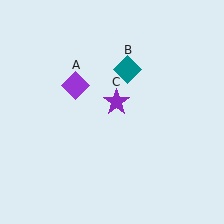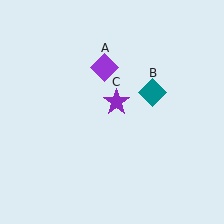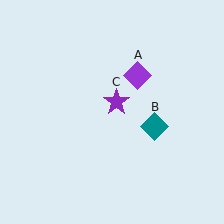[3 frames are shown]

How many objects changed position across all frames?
2 objects changed position: purple diamond (object A), teal diamond (object B).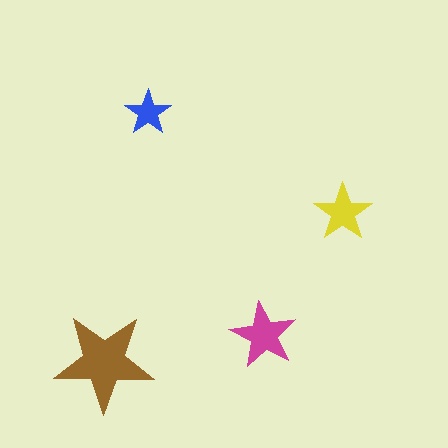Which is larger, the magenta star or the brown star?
The brown one.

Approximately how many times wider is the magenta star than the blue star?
About 1.5 times wider.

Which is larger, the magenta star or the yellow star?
The magenta one.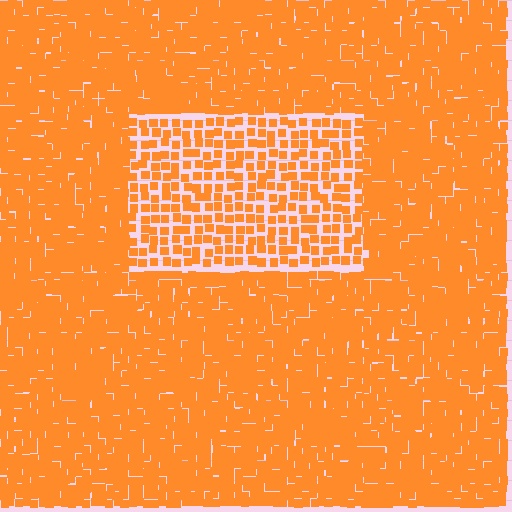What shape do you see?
I see a rectangle.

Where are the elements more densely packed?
The elements are more densely packed outside the rectangle boundary.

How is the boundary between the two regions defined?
The boundary is defined by a change in element density (approximately 2.0x ratio). All elements are the same color, size, and shape.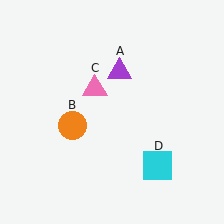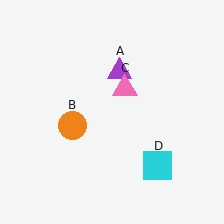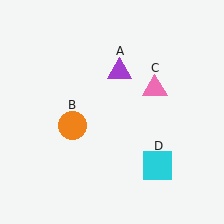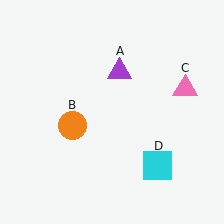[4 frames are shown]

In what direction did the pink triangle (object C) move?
The pink triangle (object C) moved right.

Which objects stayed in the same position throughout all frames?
Purple triangle (object A) and orange circle (object B) and cyan square (object D) remained stationary.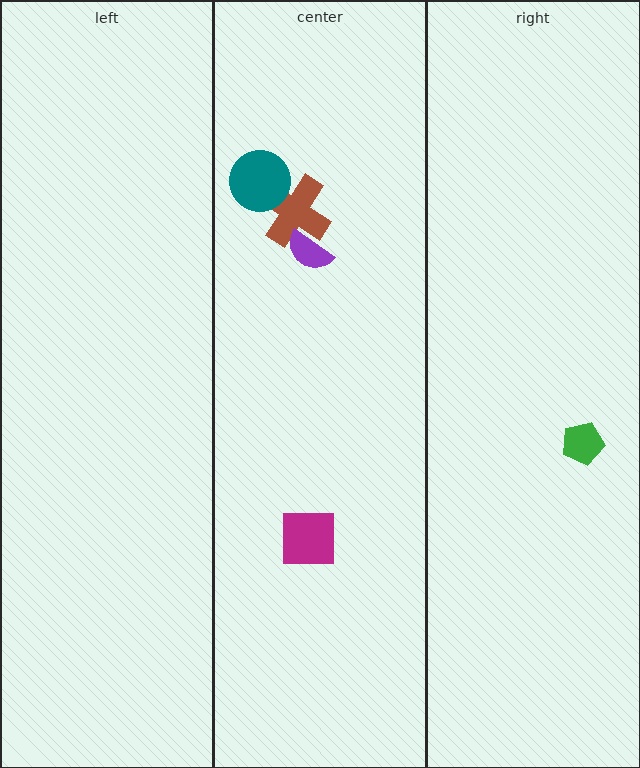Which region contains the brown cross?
The center region.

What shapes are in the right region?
The green pentagon.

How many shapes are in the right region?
1.